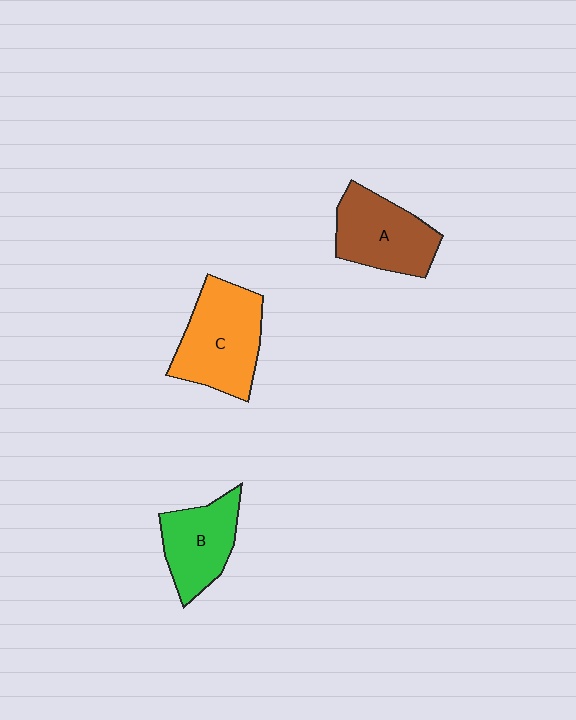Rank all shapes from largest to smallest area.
From largest to smallest: C (orange), A (brown), B (green).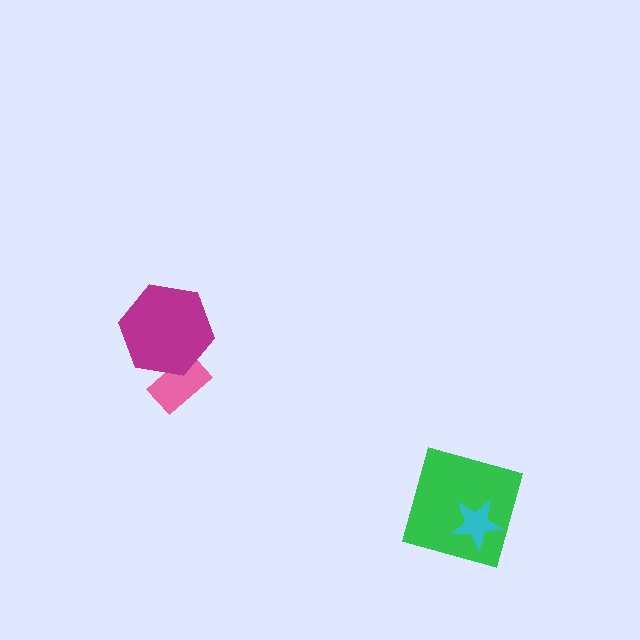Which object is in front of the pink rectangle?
The magenta hexagon is in front of the pink rectangle.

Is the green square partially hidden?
Yes, it is partially covered by another shape.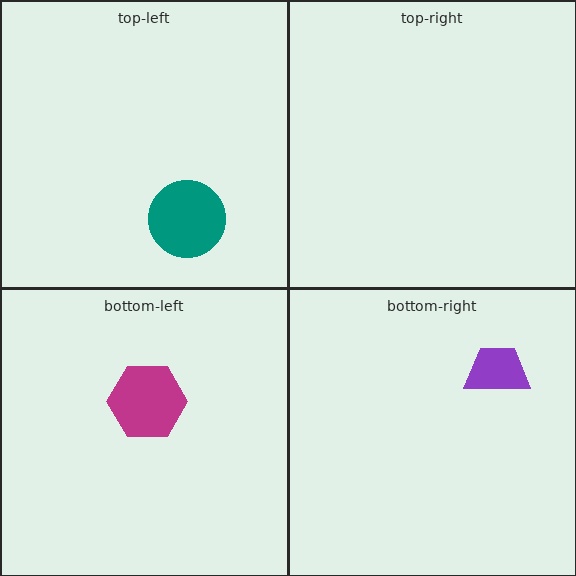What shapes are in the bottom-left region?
The magenta hexagon.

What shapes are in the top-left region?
The teal circle.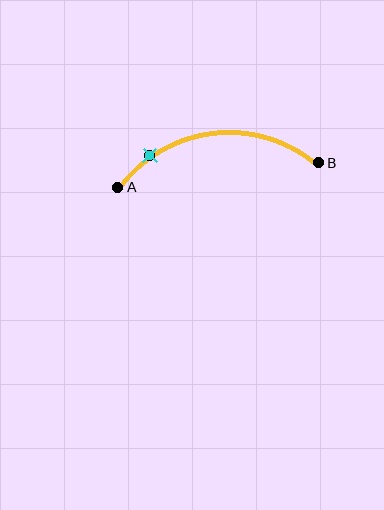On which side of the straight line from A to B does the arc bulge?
The arc bulges above the straight line connecting A and B.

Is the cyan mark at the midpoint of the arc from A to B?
No. The cyan mark lies on the arc but is closer to endpoint A. The arc midpoint would be at the point on the curve equidistant along the arc from both A and B.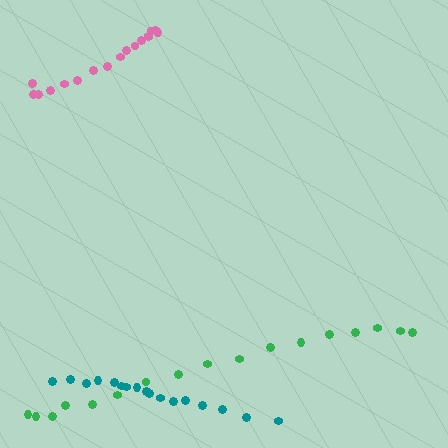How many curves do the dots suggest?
There are 3 distinct paths.